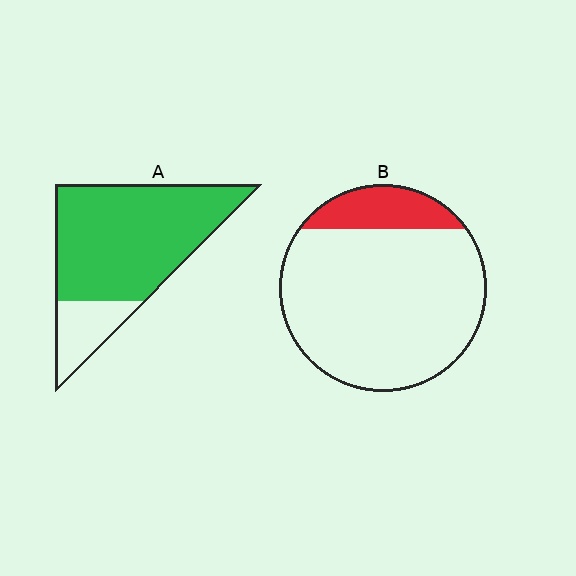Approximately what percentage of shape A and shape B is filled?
A is approximately 80% and B is approximately 15%.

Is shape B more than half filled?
No.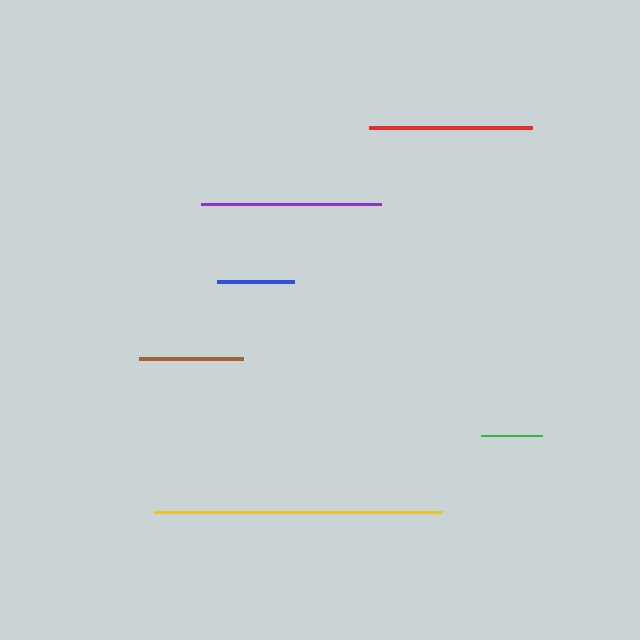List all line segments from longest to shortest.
From longest to shortest: yellow, purple, red, brown, blue, green.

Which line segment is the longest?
The yellow line is the longest at approximately 287 pixels.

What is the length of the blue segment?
The blue segment is approximately 77 pixels long.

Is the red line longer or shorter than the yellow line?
The yellow line is longer than the red line.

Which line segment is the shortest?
The green line is the shortest at approximately 61 pixels.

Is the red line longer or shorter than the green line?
The red line is longer than the green line.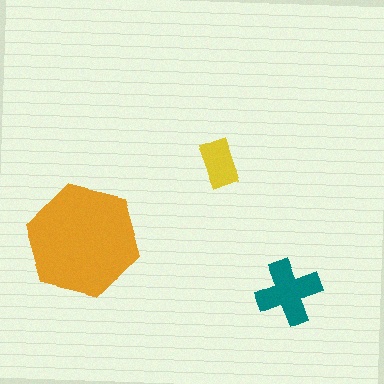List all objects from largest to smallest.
The orange hexagon, the teal cross, the yellow rectangle.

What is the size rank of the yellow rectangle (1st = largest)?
3rd.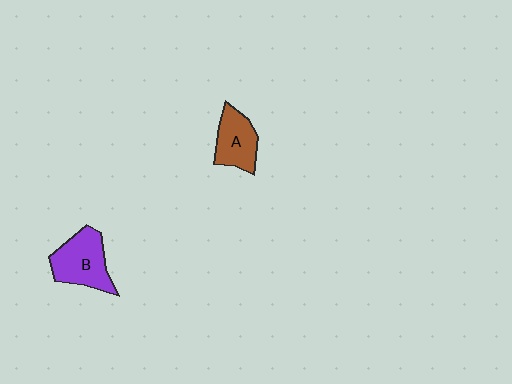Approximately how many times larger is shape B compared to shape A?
Approximately 1.3 times.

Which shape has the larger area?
Shape B (purple).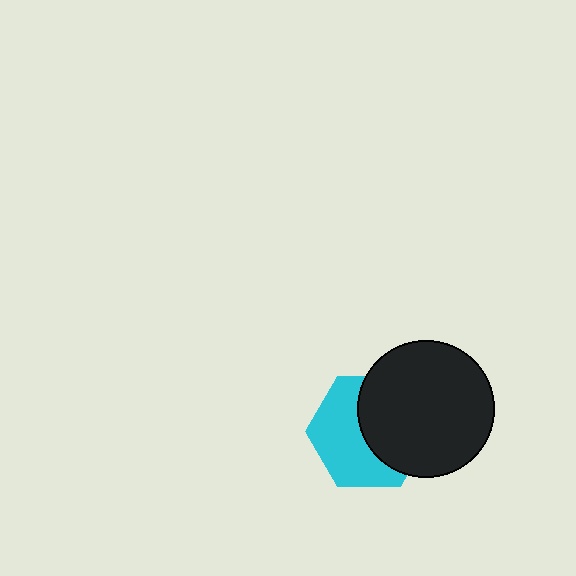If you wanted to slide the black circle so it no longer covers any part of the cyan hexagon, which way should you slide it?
Slide it right — that is the most direct way to separate the two shapes.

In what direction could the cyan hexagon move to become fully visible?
The cyan hexagon could move left. That would shift it out from behind the black circle entirely.